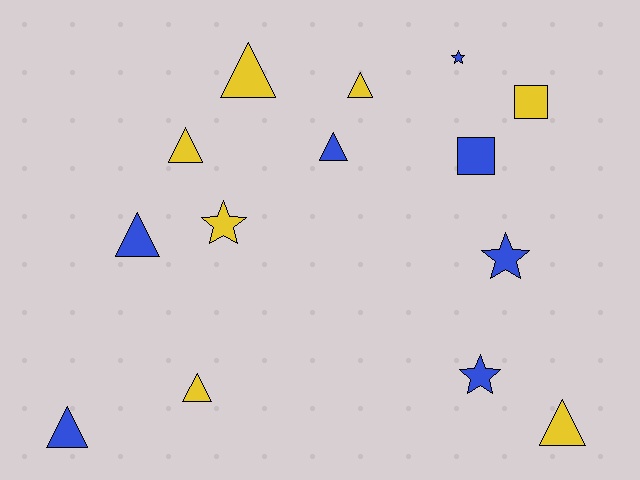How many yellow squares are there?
There is 1 yellow square.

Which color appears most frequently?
Blue, with 7 objects.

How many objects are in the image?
There are 14 objects.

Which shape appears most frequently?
Triangle, with 8 objects.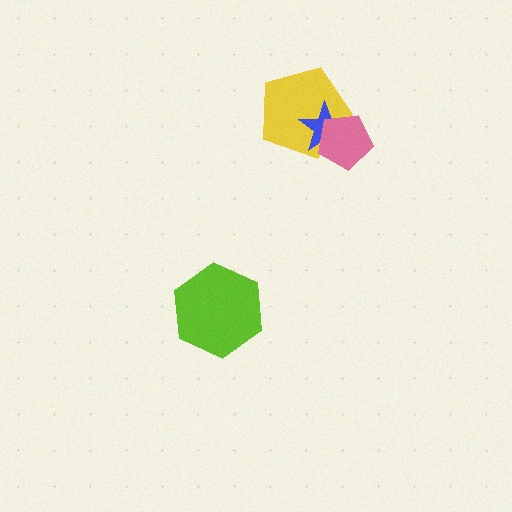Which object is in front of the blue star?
The pink pentagon is in front of the blue star.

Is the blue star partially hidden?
Yes, it is partially covered by another shape.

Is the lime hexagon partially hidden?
No, no other shape covers it.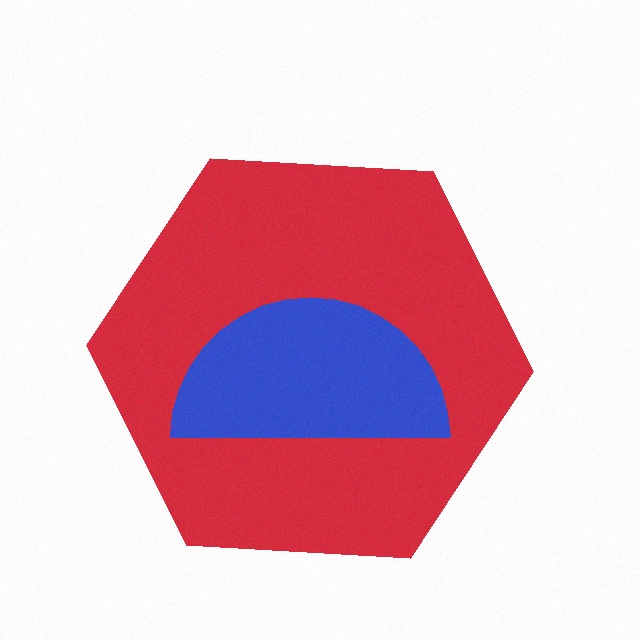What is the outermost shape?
The red hexagon.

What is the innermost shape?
The blue semicircle.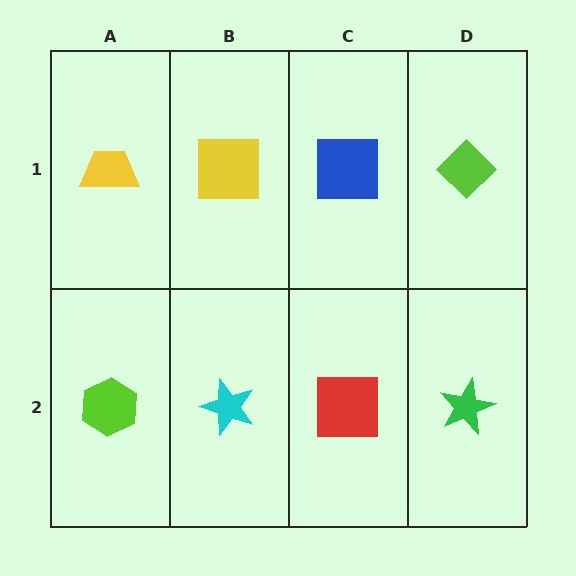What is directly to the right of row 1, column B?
A blue square.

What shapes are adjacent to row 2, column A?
A yellow trapezoid (row 1, column A), a cyan star (row 2, column B).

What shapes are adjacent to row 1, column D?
A green star (row 2, column D), a blue square (row 1, column C).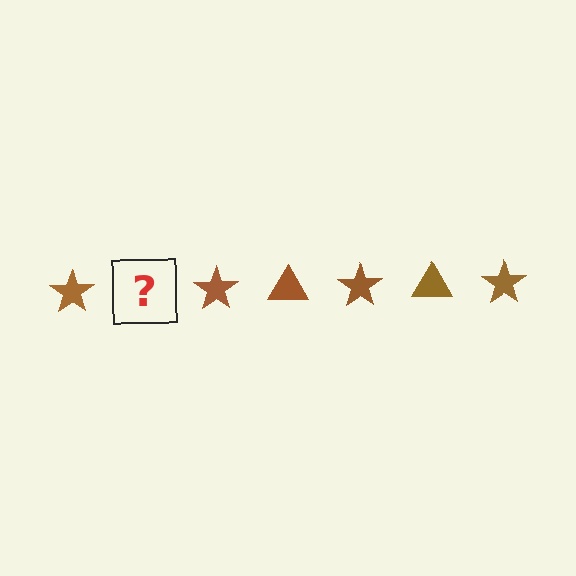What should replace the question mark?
The question mark should be replaced with a brown triangle.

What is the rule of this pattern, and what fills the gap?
The rule is that the pattern cycles through star, triangle shapes in brown. The gap should be filled with a brown triangle.